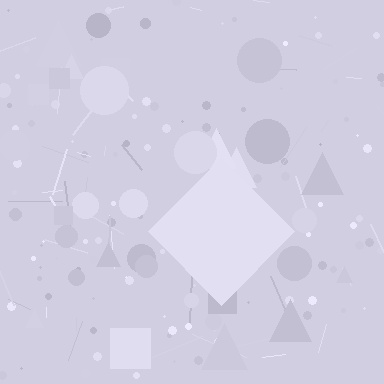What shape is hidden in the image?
A diamond is hidden in the image.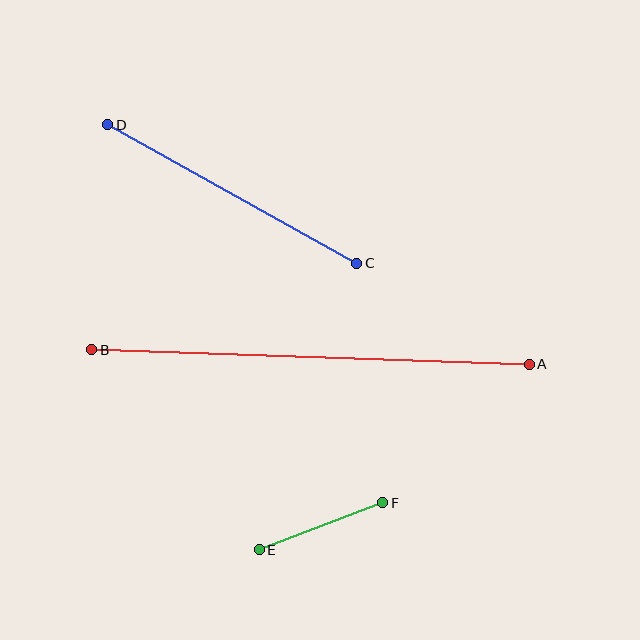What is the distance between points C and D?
The distance is approximately 285 pixels.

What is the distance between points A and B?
The distance is approximately 438 pixels.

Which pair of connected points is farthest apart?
Points A and B are farthest apart.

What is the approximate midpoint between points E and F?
The midpoint is at approximately (321, 526) pixels.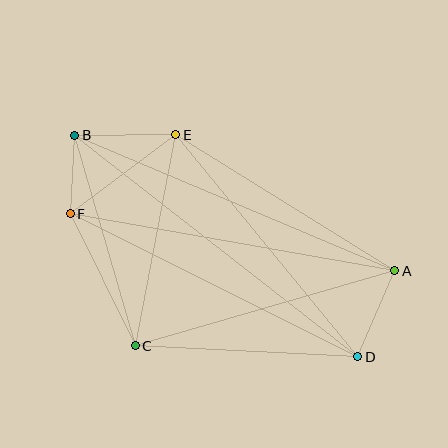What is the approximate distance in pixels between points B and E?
The distance between B and E is approximately 101 pixels.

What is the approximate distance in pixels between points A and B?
The distance between A and B is approximately 348 pixels.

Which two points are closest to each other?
Points B and F are closest to each other.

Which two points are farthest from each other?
Points B and D are farthest from each other.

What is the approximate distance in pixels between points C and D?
The distance between C and D is approximately 222 pixels.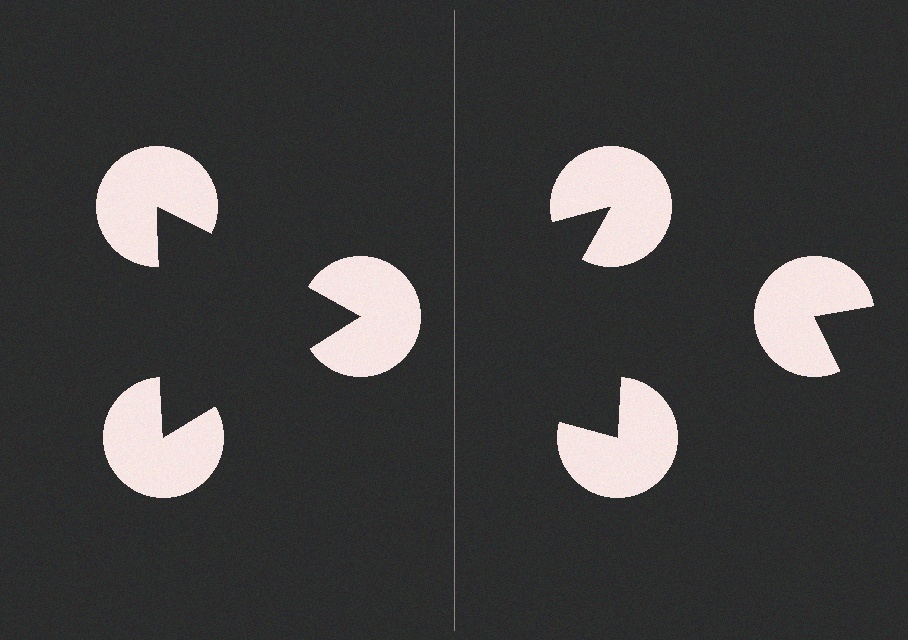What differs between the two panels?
The pac-man discs are positioned identically on both sides; only the wedge orientations differ. On the left they align to a triangle; on the right they are misaligned.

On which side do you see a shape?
An illusory triangle appears on the left side. On the right side the wedge cuts are rotated, so no coherent shape forms.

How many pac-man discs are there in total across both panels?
6 — 3 on each side.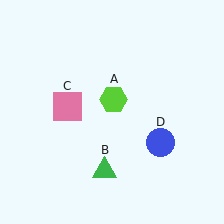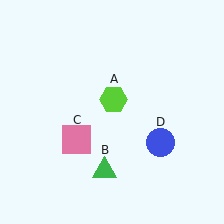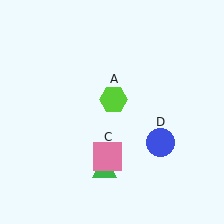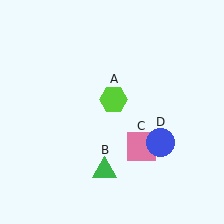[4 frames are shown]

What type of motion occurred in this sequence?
The pink square (object C) rotated counterclockwise around the center of the scene.